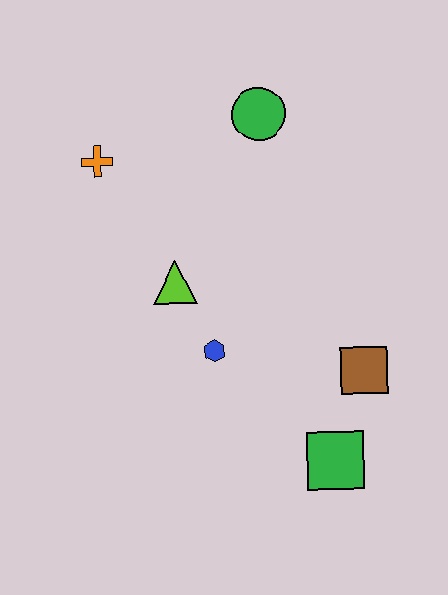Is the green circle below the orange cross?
No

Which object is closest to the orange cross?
The lime triangle is closest to the orange cross.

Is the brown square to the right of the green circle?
Yes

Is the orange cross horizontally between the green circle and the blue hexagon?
No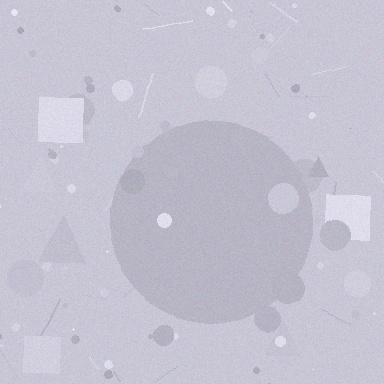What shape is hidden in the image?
A circle is hidden in the image.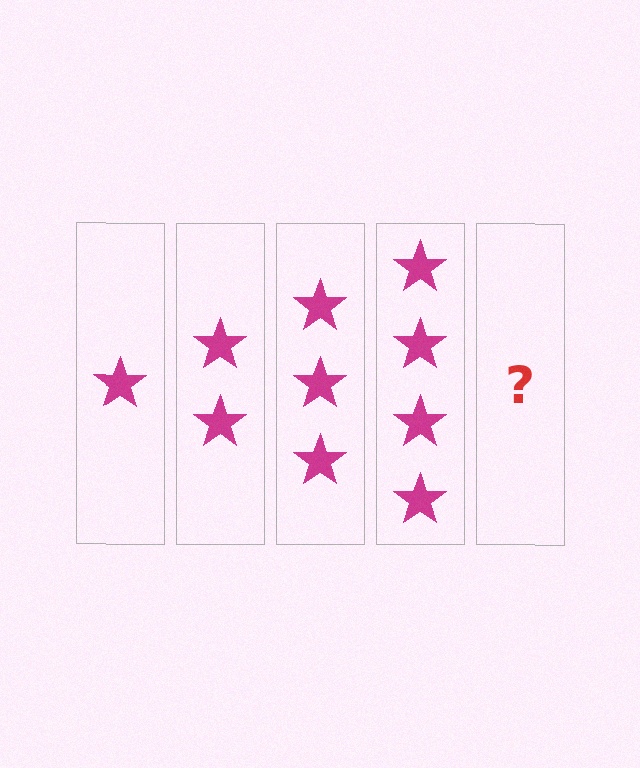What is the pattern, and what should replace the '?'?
The pattern is that each step adds one more star. The '?' should be 5 stars.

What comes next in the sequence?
The next element should be 5 stars.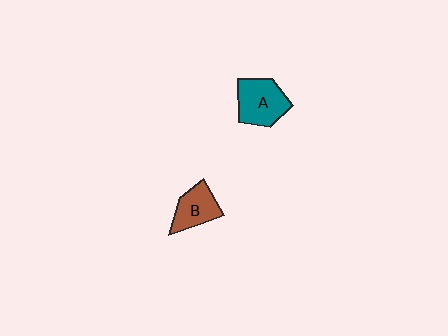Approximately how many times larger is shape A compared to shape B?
Approximately 1.3 times.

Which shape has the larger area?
Shape A (teal).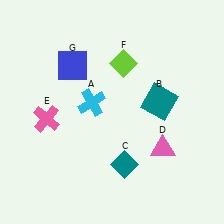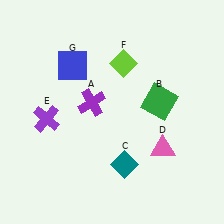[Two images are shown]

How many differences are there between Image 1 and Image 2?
There are 3 differences between the two images.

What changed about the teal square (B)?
In Image 1, B is teal. In Image 2, it changed to green.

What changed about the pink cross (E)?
In Image 1, E is pink. In Image 2, it changed to purple.